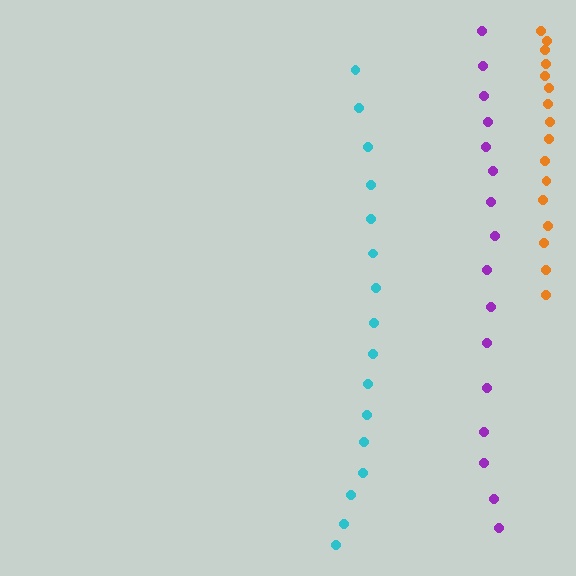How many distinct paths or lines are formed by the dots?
There are 3 distinct paths.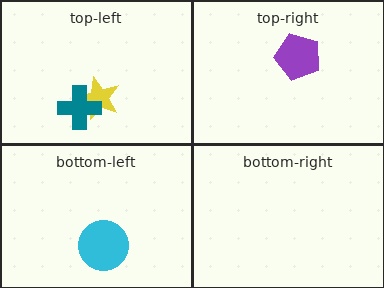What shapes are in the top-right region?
The purple pentagon.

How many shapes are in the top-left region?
2.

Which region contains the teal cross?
The top-left region.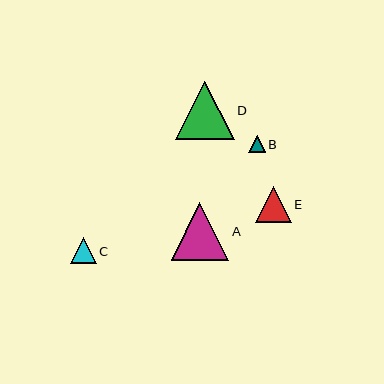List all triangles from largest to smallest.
From largest to smallest: D, A, E, C, B.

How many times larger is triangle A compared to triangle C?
Triangle A is approximately 2.2 times the size of triangle C.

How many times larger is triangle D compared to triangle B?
Triangle D is approximately 3.6 times the size of triangle B.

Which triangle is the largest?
Triangle D is the largest with a size of approximately 59 pixels.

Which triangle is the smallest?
Triangle B is the smallest with a size of approximately 16 pixels.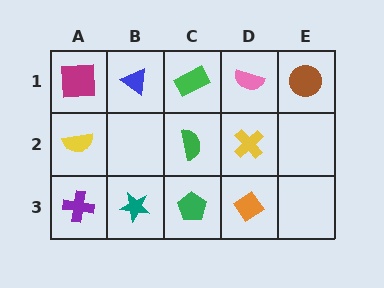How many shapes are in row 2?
3 shapes.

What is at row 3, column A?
A purple cross.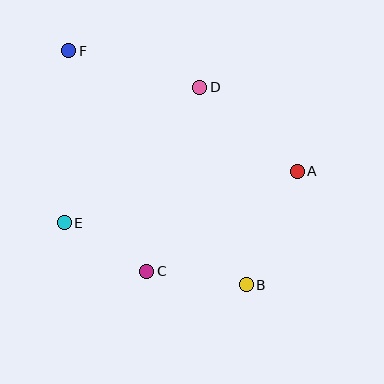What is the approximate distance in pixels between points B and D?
The distance between B and D is approximately 203 pixels.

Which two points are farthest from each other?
Points B and F are farthest from each other.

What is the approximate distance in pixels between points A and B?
The distance between A and B is approximately 125 pixels.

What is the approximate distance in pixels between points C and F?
The distance between C and F is approximately 234 pixels.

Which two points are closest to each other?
Points C and E are closest to each other.